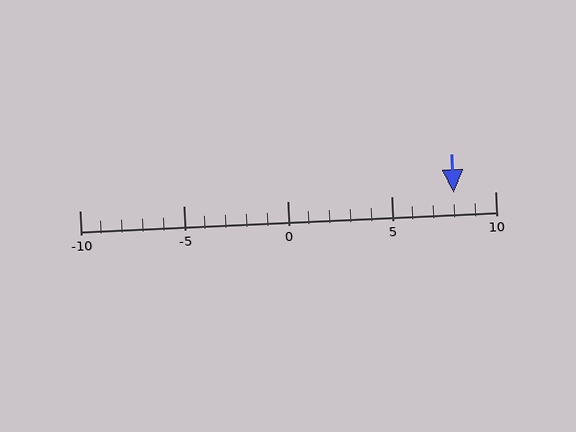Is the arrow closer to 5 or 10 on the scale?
The arrow is closer to 10.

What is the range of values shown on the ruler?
The ruler shows values from -10 to 10.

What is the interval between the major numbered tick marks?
The major tick marks are spaced 5 units apart.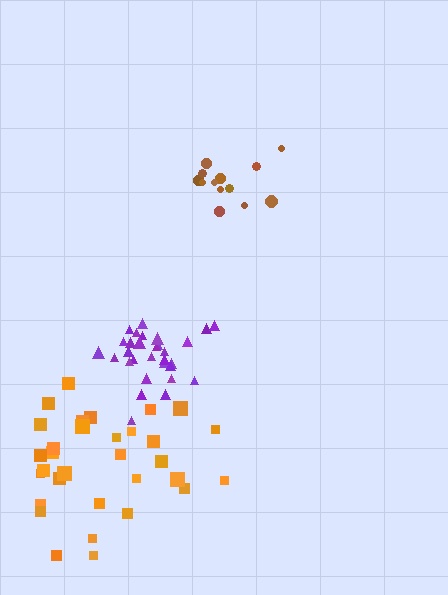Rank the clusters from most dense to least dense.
purple, brown, orange.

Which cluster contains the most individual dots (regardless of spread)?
Orange (32).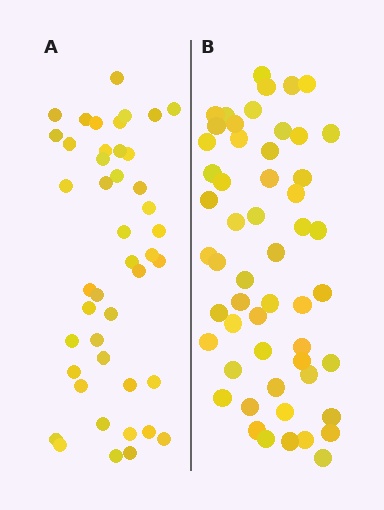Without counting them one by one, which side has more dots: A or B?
Region B (the right region) has more dots.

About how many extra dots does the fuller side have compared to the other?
Region B has roughly 10 or so more dots than region A.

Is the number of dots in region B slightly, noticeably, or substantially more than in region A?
Region B has only slightly more — the two regions are fairly close. The ratio is roughly 1.2 to 1.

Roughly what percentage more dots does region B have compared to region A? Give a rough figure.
About 25% more.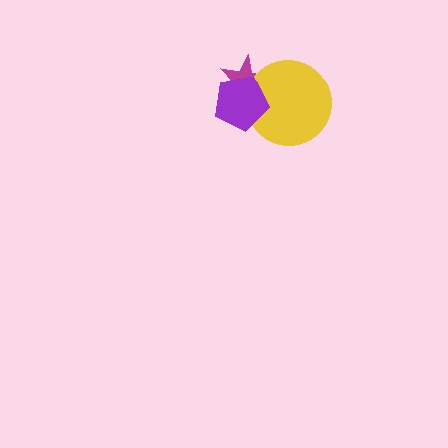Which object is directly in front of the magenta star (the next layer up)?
The yellow circle is directly in front of the magenta star.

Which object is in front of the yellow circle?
The purple pentagon is in front of the yellow circle.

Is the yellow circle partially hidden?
Yes, it is partially covered by another shape.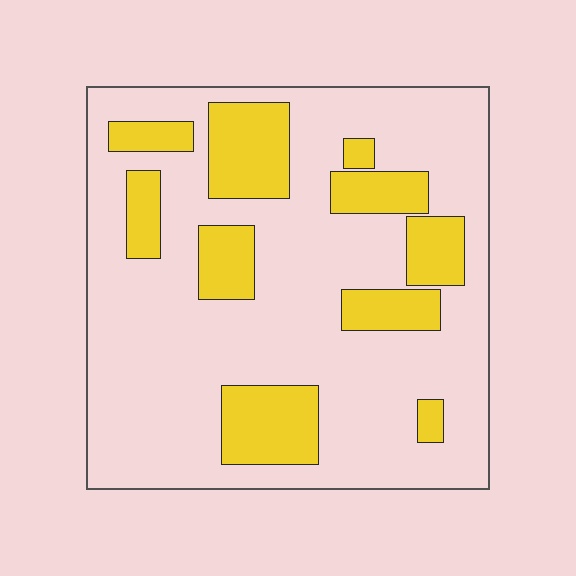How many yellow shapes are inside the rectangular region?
10.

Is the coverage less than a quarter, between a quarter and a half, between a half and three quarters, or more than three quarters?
Less than a quarter.